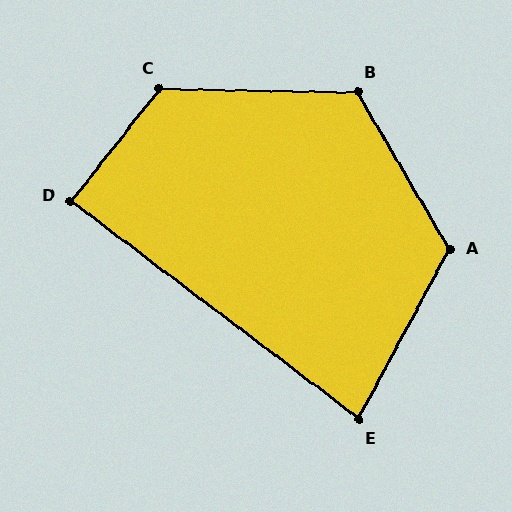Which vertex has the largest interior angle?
C, at approximately 127 degrees.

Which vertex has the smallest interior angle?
E, at approximately 81 degrees.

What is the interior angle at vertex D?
Approximately 89 degrees (approximately right).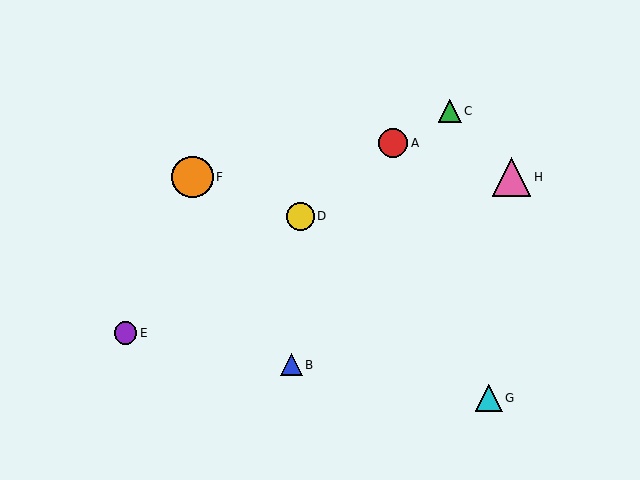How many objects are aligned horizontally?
2 objects (F, H) are aligned horizontally.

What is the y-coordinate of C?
Object C is at y≈111.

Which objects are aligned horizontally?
Objects F, H are aligned horizontally.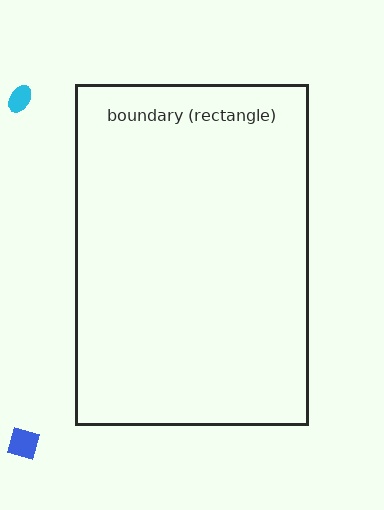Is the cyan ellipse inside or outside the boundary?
Outside.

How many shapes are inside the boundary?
0 inside, 2 outside.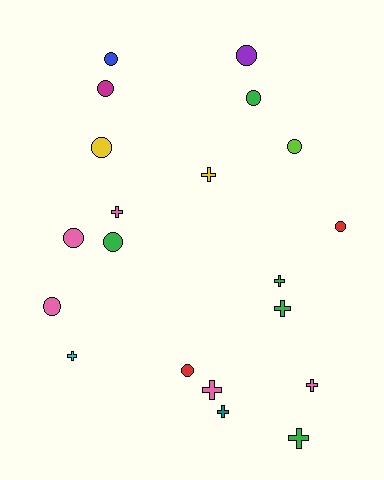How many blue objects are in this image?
There is 1 blue object.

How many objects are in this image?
There are 20 objects.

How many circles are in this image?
There are 11 circles.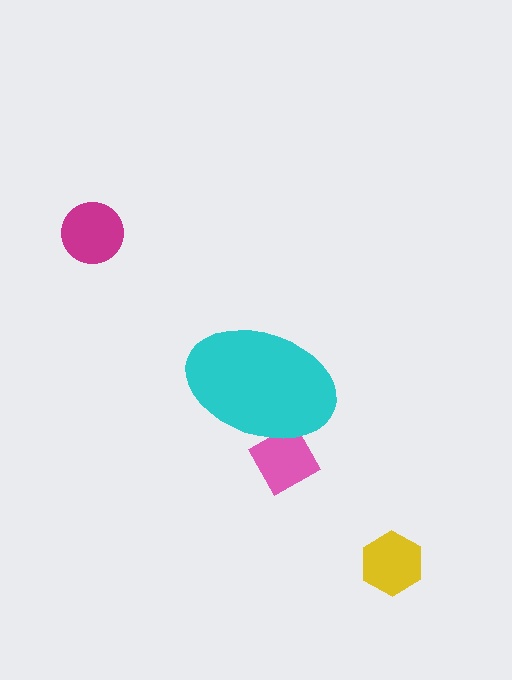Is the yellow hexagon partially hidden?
No, the yellow hexagon is fully visible.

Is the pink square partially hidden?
Yes, the pink square is partially hidden behind the cyan ellipse.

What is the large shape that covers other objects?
A cyan ellipse.